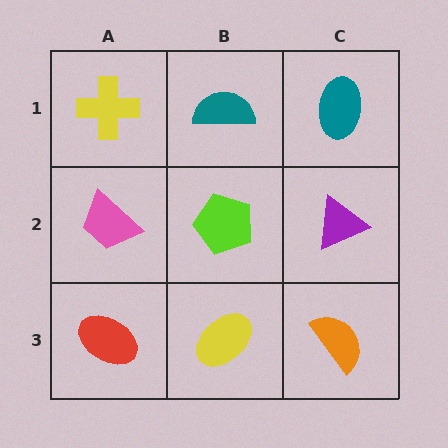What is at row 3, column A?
A red ellipse.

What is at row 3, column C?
An orange semicircle.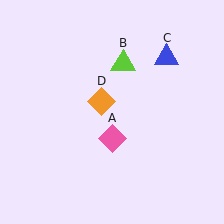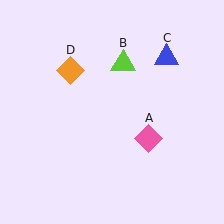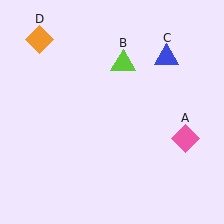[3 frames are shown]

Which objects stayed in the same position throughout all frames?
Lime triangle (object B) and blue triangle (object C) remained stationary.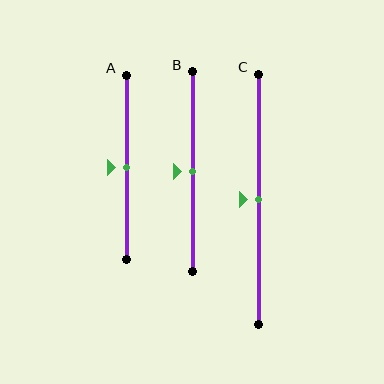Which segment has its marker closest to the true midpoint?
Segment A has its marker closest to the true midpoint.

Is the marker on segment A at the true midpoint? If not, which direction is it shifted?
Yes, the marker on segment A is at the true midpoint.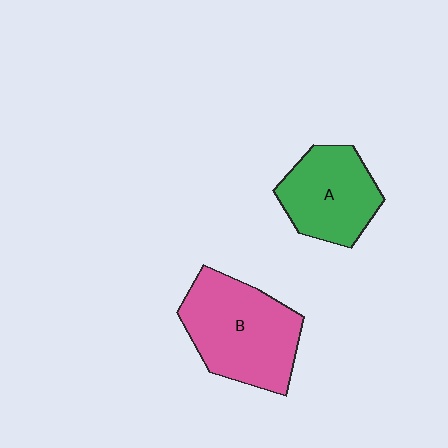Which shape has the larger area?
Shape B (pink).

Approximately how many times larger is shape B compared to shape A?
Approximately 1.4 times.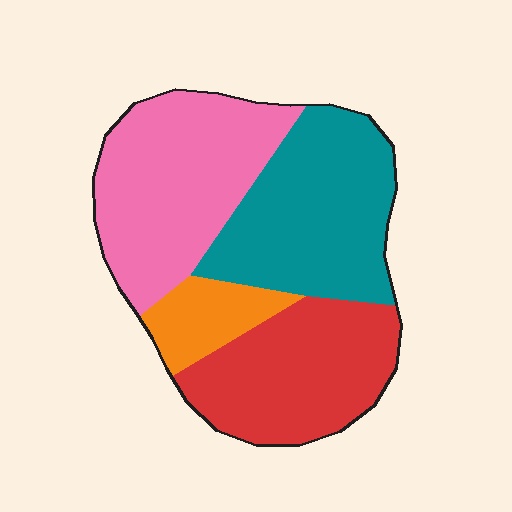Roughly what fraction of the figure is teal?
Teal takes up about one third (1/3) of the figure.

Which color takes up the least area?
Orange, at roughly 10%.